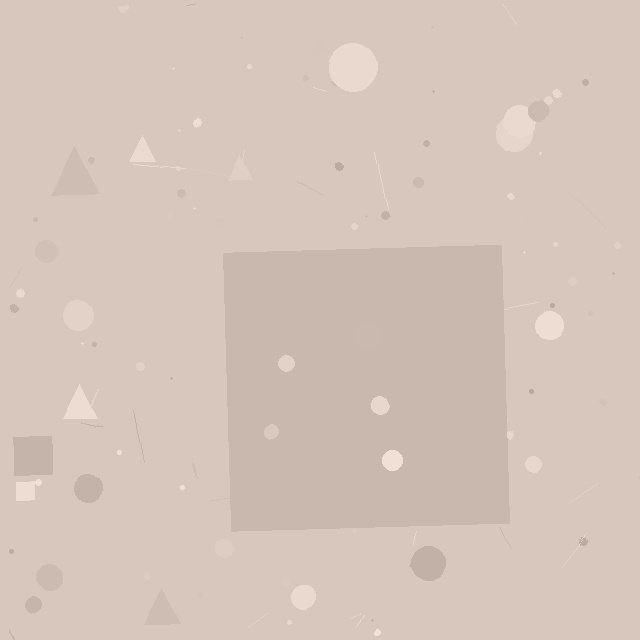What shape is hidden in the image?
A square is hidden in the image.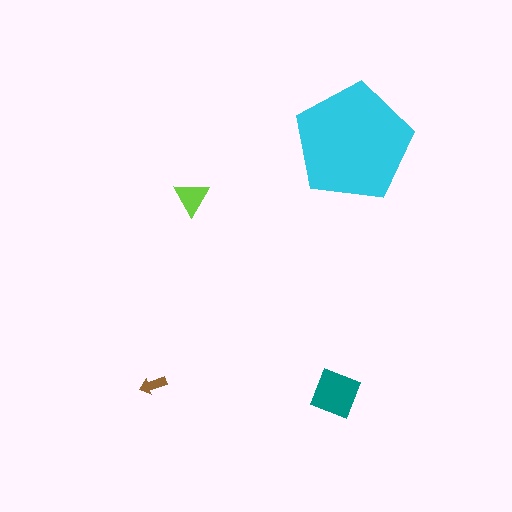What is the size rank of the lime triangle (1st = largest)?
3rd.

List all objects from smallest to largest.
The brown arrow, the lime triangle, the teal diamond, the cyan pentagon.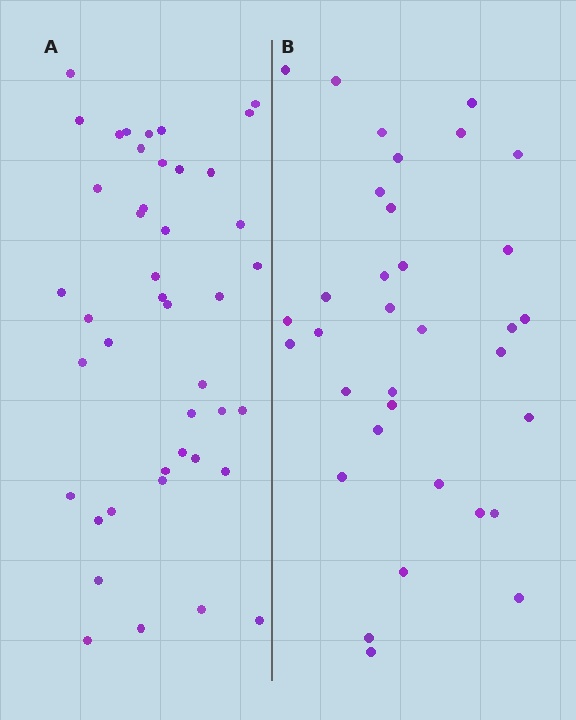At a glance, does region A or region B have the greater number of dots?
Region A (the left region) has more dots.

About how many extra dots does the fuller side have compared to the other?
Region A has roughly 8 or so more dots than region B.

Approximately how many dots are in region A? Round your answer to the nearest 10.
About 40 dots. (The exact count is 43, which rounds to 40.)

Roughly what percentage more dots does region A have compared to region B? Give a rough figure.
About 25% more.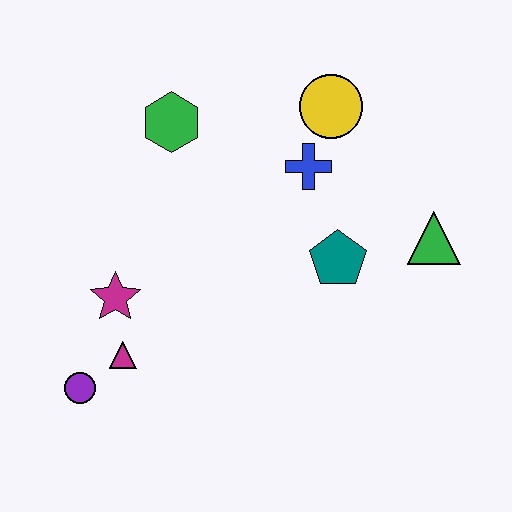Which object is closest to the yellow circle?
The blue cross is closest to the yellow circle.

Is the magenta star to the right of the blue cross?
No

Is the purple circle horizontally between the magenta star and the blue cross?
No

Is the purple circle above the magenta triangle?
No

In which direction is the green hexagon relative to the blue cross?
The green hexagon is to the left of the blue cross.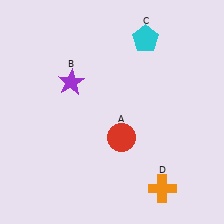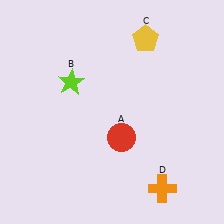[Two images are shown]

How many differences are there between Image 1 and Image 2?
There are 2 differences between the two images.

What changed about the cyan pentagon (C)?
In Image 1, C is cyan. In Image 2, it changed to yellow.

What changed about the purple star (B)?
In Image 1, B is purple. In Image 2, it changed to lime.